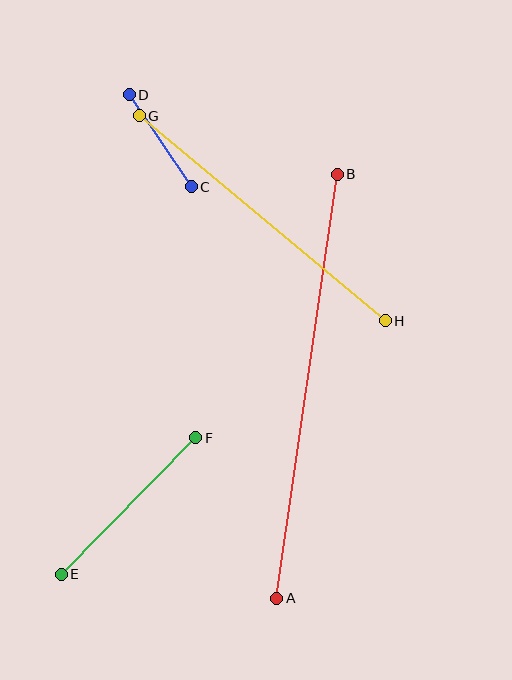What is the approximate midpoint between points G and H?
The midpoint is at approximately (262, 218) pixels.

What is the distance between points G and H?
The distance is approximately 320 pixels.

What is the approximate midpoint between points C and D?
The midpoint is at approximately (160, 141) pixels.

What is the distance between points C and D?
The distance is approximately 111 pixels.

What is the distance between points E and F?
The distance is approximately 192 pixels.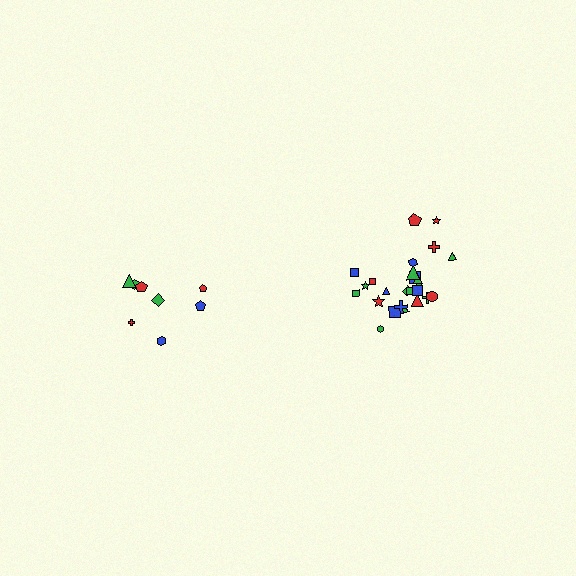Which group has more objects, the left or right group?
The right group.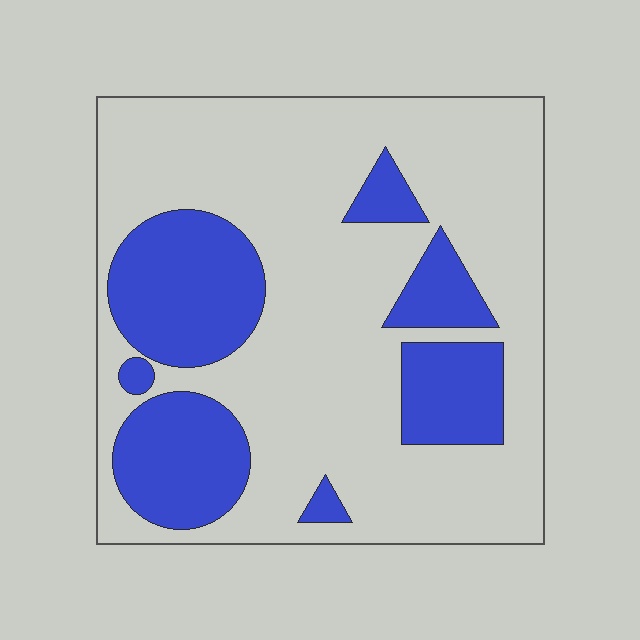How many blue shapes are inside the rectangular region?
7.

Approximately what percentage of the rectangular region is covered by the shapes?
Approximately 30%.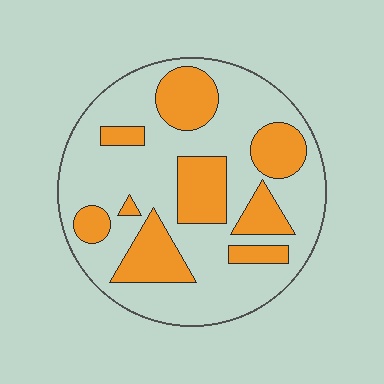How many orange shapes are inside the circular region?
9.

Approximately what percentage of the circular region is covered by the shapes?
Approximately 30%.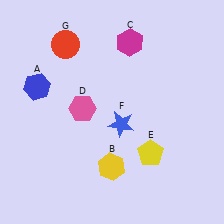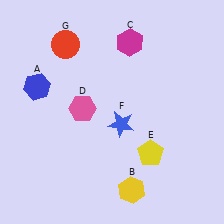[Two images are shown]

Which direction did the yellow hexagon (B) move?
The yellow hexagon (B) moved down.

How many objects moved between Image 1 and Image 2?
1 object moved between the two images.